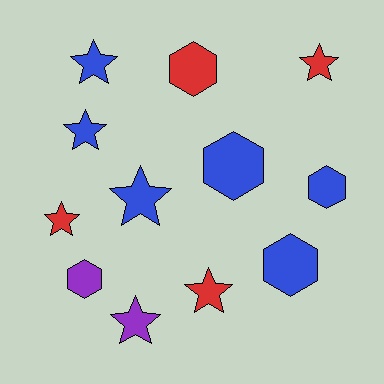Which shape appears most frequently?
Star, with 7 objects.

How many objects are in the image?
There are 12 objects.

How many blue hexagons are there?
There are 3 blue hexagons.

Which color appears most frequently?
Blue, with 6 objects.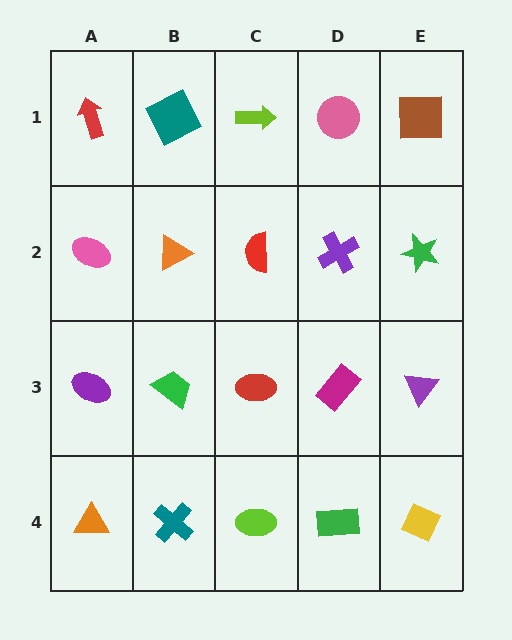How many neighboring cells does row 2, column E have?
3.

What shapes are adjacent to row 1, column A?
A pink ellipse (row 2, column A), a teal square (row 1, column B).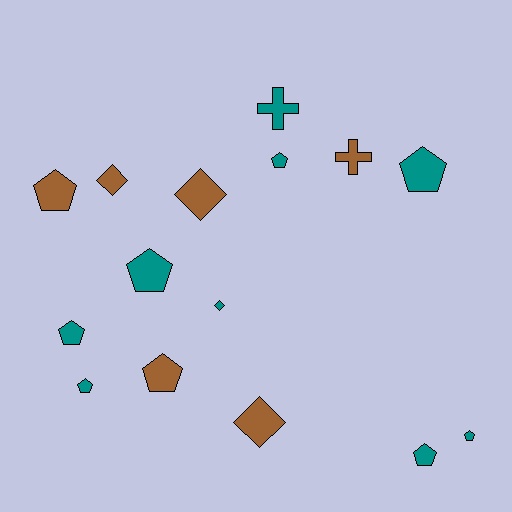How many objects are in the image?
There are 15 objects.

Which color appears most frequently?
Teal, with 9 objects.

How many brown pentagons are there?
There are 2 brown pentagons.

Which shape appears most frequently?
Pentagon, with 9 objects.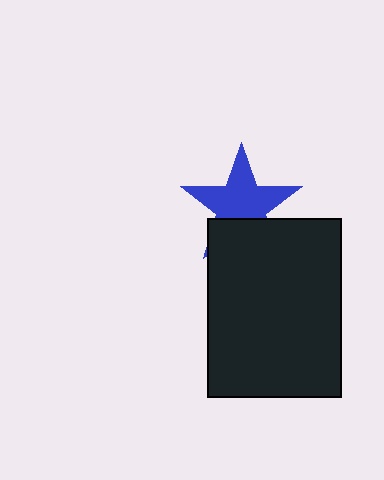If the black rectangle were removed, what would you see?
You would see the complete blue star.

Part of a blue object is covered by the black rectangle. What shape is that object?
It is a star.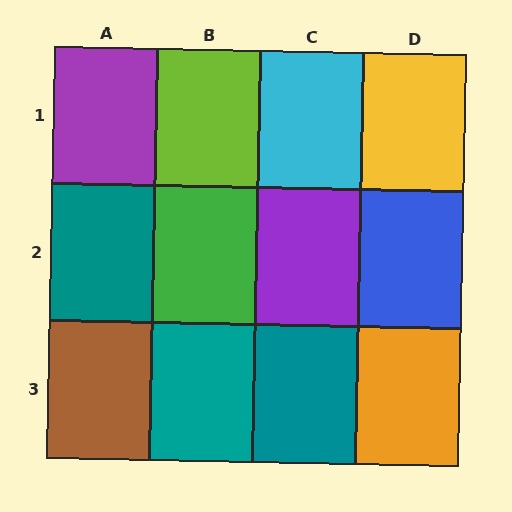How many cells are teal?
3 cells are teal.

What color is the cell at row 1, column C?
Cyan.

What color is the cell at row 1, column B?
Lime.